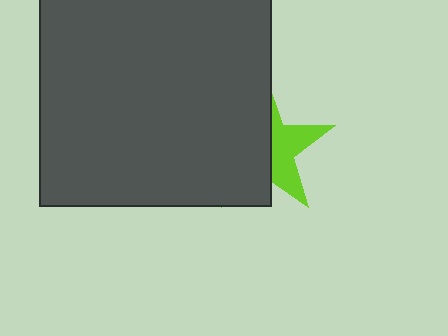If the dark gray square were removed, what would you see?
You would see the complete lime star.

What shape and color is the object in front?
The object in front is a dark gray square.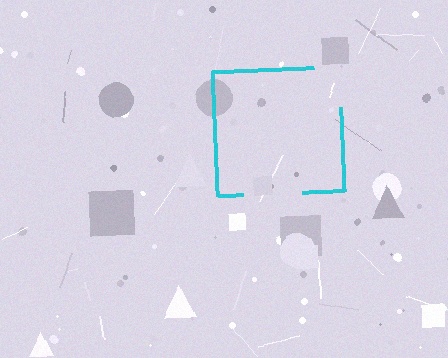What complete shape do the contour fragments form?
The contour fragments form a square.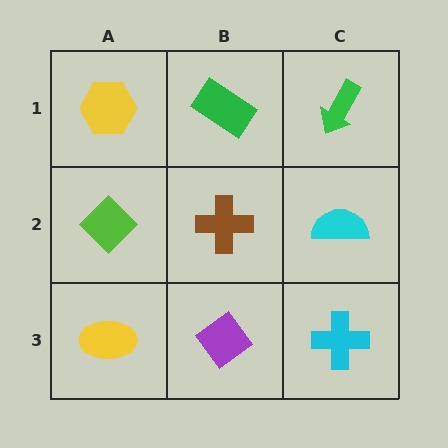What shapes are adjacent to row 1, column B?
A brown cross (row 2, column B), a yellow hexagon (row 1, column A), a green arrow (row 1, column C).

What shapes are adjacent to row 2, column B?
A green rectangle (row 1, column B), a purple diamond (row 3, column B), a lime diamond (row 2, column A), a cyan semicircle (row 2, column C).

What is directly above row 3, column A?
A lime diamond.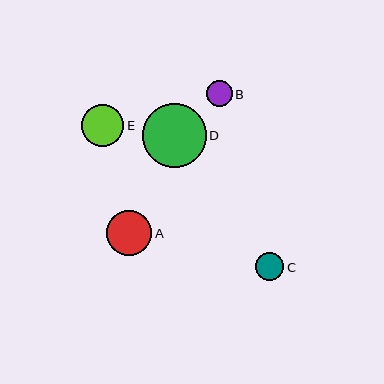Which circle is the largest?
Circle D is the largest with a size of approximately 64 pixels.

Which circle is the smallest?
Circle B is the smallest with a size of approximately 26 pixels.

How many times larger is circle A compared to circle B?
Circle A is approximately 1.7 times the size of circle B.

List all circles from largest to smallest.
From largest to smallest: D, A, E, C, B.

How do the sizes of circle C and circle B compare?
Circle C and circle B are approximately the same size.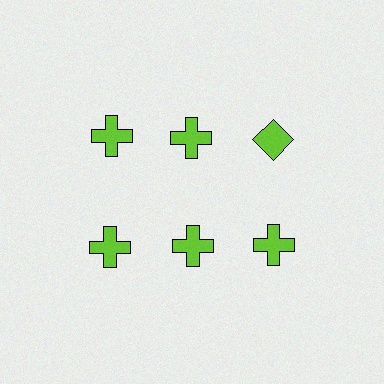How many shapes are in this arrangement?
There are 6 shapes arranged in a grid pattern.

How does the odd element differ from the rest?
It has a different shape: diamond instead of cross.